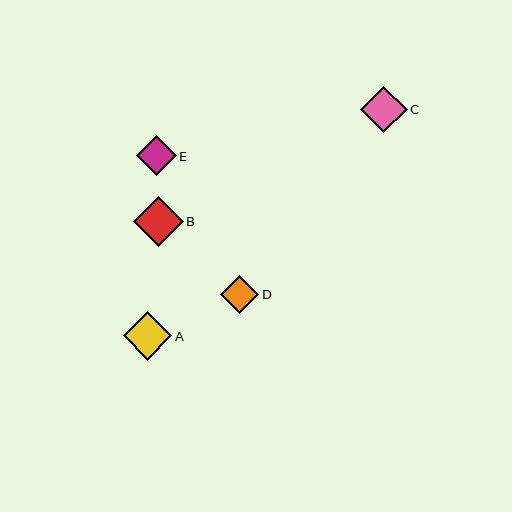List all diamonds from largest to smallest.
From largest to smallest: B, A, C, E, D.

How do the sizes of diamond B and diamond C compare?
Diamond B and diamond C are approximately the same size.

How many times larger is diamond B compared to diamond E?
Diamond B is approximately 1.2 times the size of diamond E.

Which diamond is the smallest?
Diamond D is the smallest with a size of approximately 38 pixels.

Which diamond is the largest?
Diamond B is the largest with a size of approximately 49 pixels.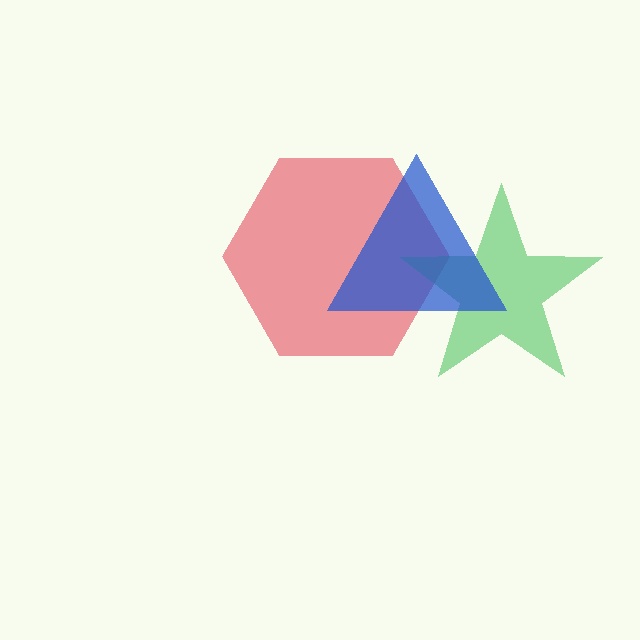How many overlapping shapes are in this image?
There are 3 overlapping shapes in the image.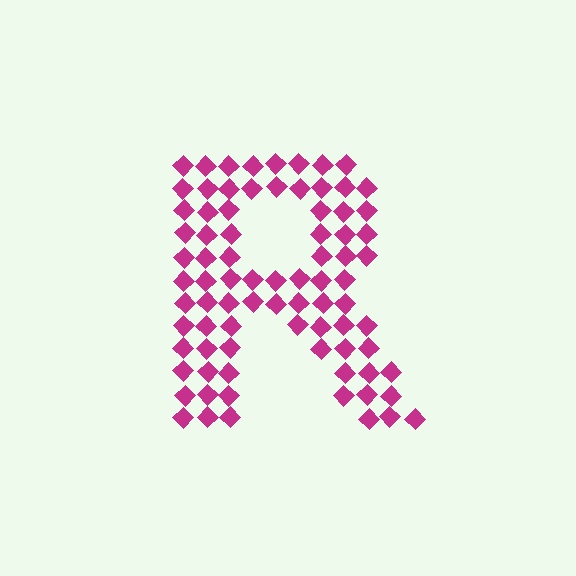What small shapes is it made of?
It is made of small diamonds.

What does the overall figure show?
The overall figure shows the letter R.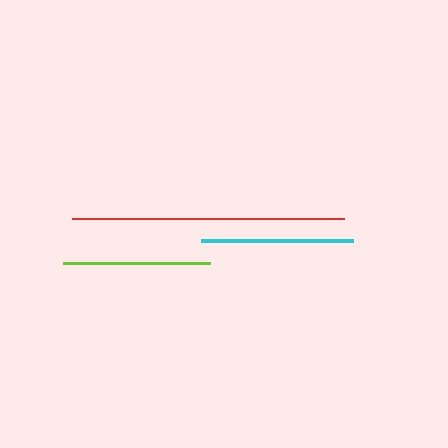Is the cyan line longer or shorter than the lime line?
The cyan line is longer than the lime line.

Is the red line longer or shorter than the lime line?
The red line is longer than the lime line.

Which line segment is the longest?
The red line is the longest at approximately 272 pixels.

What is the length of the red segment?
The red segment is approximately 272 pixels long.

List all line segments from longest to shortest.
From longest to shortest: red, cyan, lime.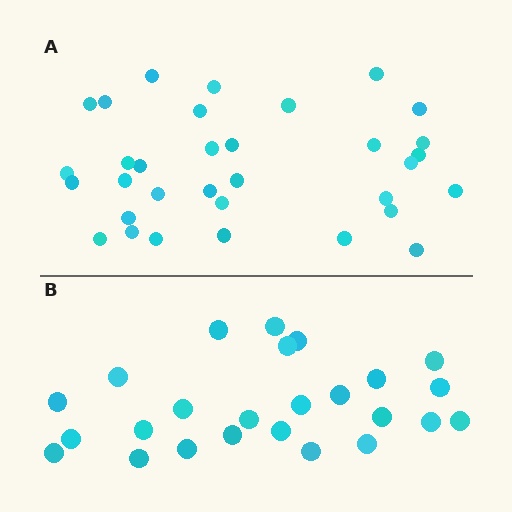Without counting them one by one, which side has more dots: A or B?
Region A (the top region) has more dots.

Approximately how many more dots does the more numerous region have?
Region A has roughly 8 or so more dots than region B.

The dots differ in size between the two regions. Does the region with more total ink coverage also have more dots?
No. Region B has more total ink coverage because its dots are larger, but region A actually contains more individual dots. Total area can be misleading — the number of items is what matters here.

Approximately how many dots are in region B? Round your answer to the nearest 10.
About 20 dots. (The exact count is 25, which rounds to 20.)